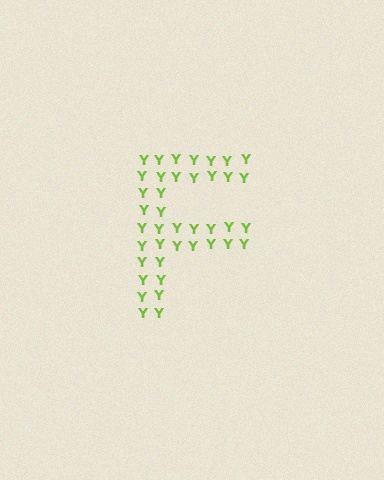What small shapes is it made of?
It is made of small letter Y's.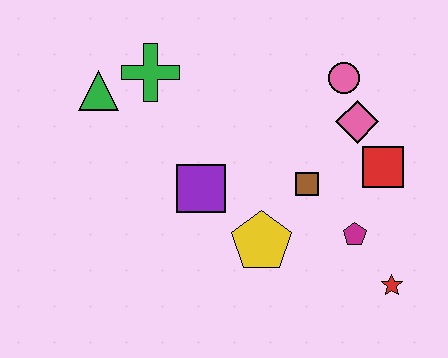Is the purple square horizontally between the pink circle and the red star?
No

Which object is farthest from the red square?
The green triangle is farthest from the red square.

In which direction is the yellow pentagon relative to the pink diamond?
The yellow pentagon is below the pink diamond.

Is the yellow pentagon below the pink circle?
Yes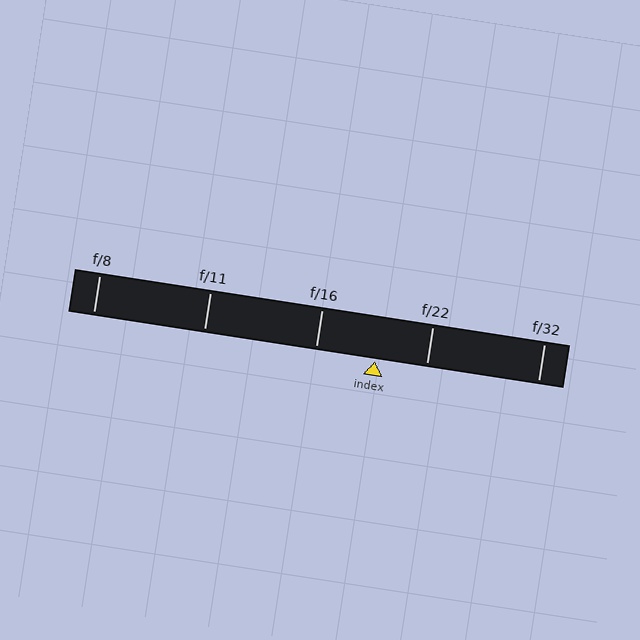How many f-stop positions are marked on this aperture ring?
There are 5 f-stop positions marked.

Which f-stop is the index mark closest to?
The index mark is closest to f/22.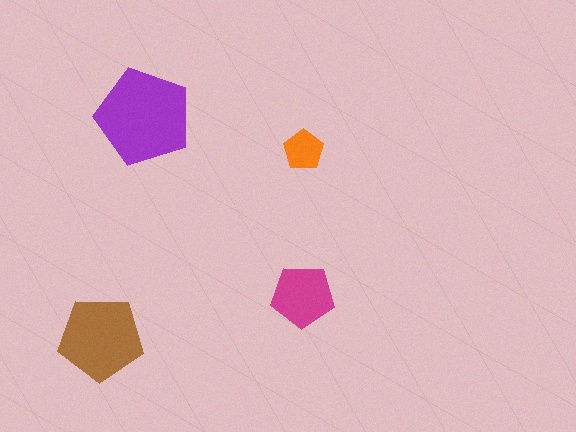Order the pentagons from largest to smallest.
the purple one, the brown one, the magenta one, the orange one.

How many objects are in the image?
There are 4 objects in the image.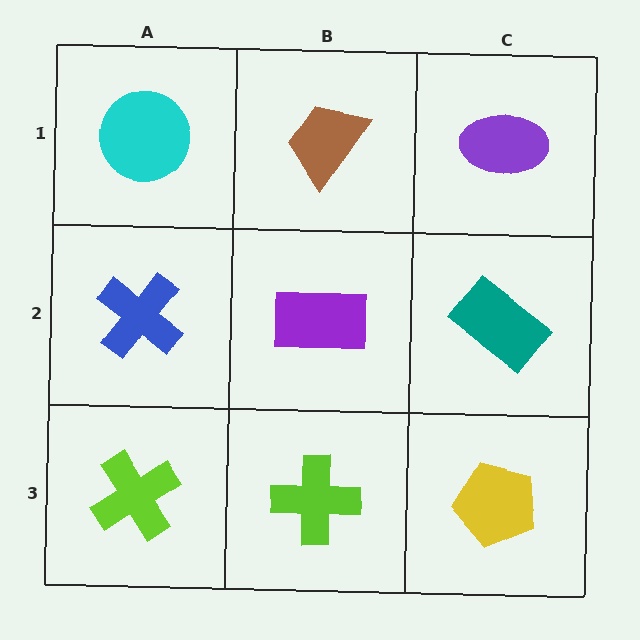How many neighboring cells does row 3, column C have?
2.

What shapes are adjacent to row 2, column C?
A purple ellipse (row 1, column C), a yellow pentagon (row 3, column C), a purple rectangle (row 2, column B).